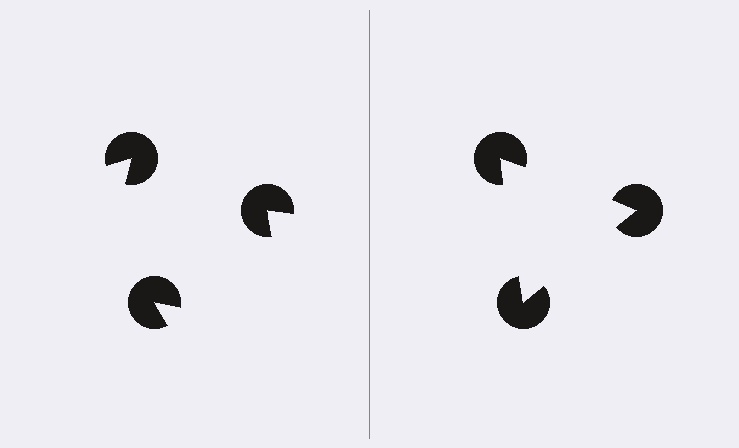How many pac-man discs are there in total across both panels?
6 — 3 on each side.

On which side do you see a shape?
An illusory triangle appears on the right side. On the left side the wedge cuts are rotated, so no coherent shape forms.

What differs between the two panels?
The pac-man discs are positioned identically on both sides; only the wedge orientations differ. On the right they align to a triangle; on the left they are misaligned.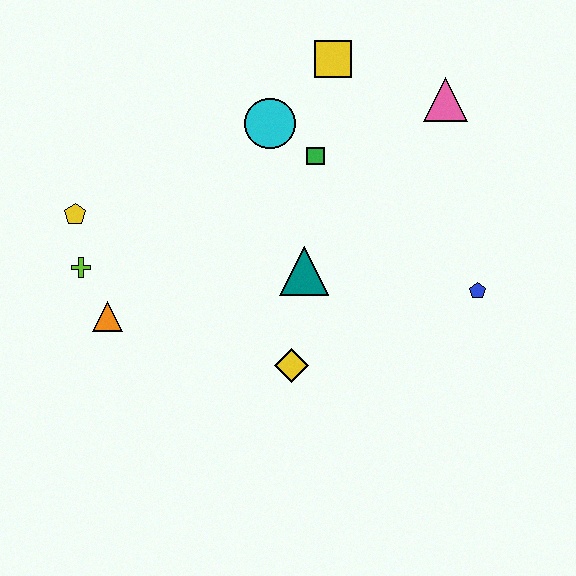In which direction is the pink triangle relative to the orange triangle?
The pink triangle is to the right of the orange triangle.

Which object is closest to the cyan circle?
The green square is closest to the cyan circle.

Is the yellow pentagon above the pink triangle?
No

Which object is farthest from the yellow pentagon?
The blue pentagon is farthest from the yellow pentagon.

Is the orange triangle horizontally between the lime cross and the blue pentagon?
Yes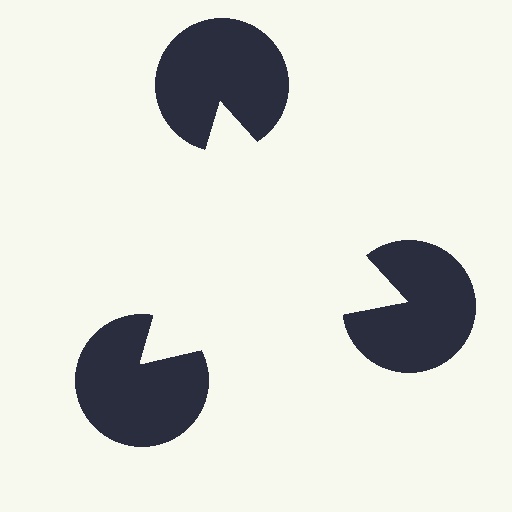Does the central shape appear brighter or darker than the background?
It typically appears slightly brighter than the background, even though no actual brightness change is drawn.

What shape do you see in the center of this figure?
An illusory triangle — its edges are inferred from the aligned wedge cuts in the pac-man discs, not physically drawn.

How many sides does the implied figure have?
3 sides.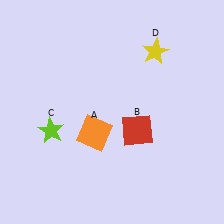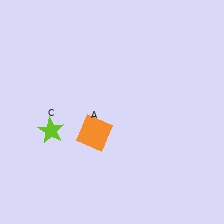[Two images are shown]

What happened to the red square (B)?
The red square (B) was removed in Image 2. It was in the bottom-right area of Image 1.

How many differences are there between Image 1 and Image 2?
There are 2 differences between the two images.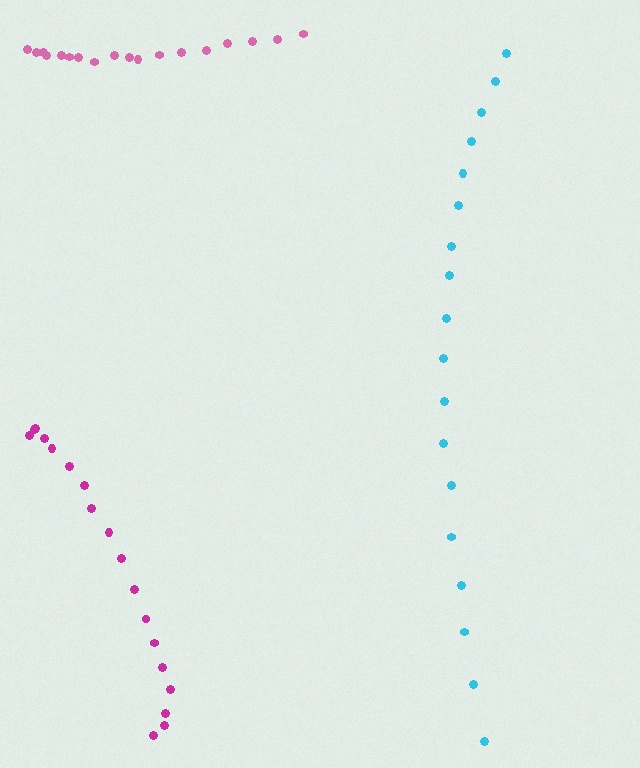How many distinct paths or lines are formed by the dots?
There are 3 distinct paths.